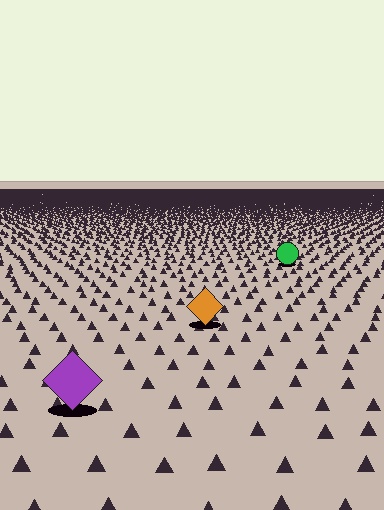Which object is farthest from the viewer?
The green circle is farthest from the viewer. It appears smaller and the ground texture around it is denser.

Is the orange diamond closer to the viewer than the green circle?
Yes. The orange diamond is closer — you can tell from the texture gradient: the ground texture is coarser near it.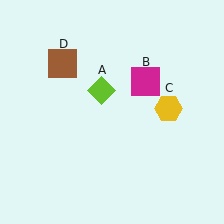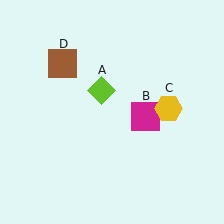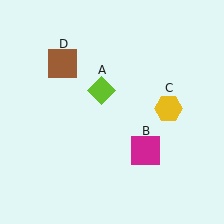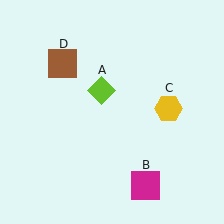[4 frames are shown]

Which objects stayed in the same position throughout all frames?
Lime diamond (object A) and yellow hexagon (object C) and brown square (object D) remained stationary.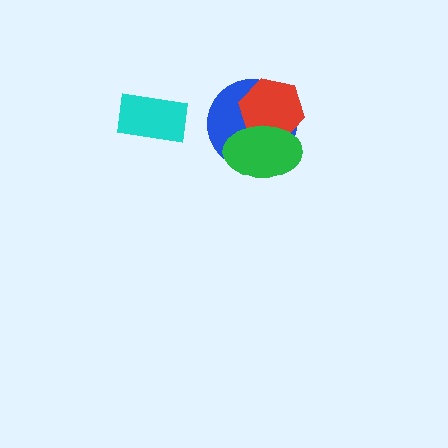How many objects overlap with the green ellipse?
2 objects overlap with the green ellipse.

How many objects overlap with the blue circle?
2 objects overlap with the blue circle.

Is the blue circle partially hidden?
Yes, it is partially covered by another shape.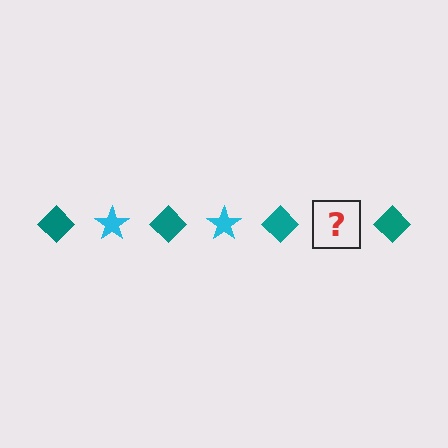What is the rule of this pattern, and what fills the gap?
The rule is that the pattern alternates between teal diamond and cyan star. The gap should be filled with a cyan star.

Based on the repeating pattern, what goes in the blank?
The blank should be a cyan star.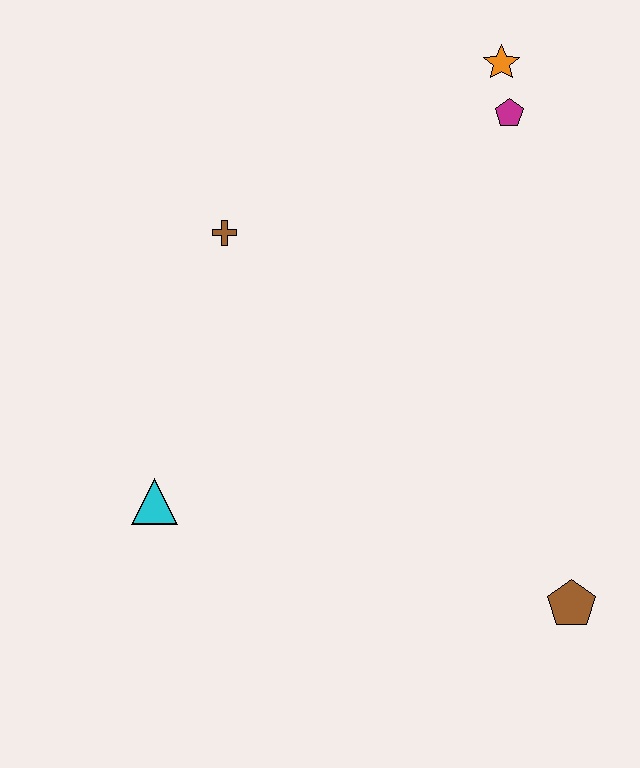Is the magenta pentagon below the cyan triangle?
No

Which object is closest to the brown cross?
The cyan triangle is closest to the brown cross.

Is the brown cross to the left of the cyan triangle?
No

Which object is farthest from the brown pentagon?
The orange star is farthest from the brown pentagon.